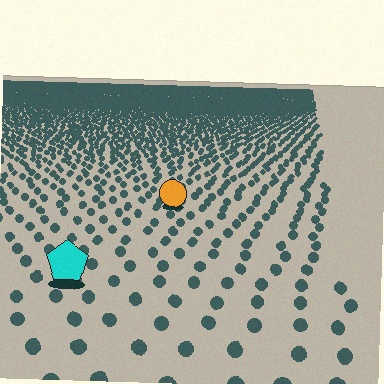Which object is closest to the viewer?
The cyan pentagon is closest. The texture marks near it are larger and more spread out.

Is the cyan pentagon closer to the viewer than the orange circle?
Yes. The cyan pentagon is closer — you can tell from the texture gradient: the ground texture is coarser near it.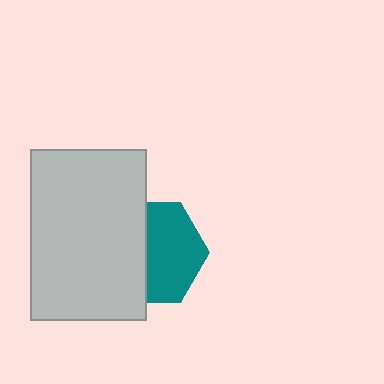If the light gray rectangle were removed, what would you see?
You would see the complete teal hexagon.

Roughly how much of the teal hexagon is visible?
About half of it is visible (roughly 55%).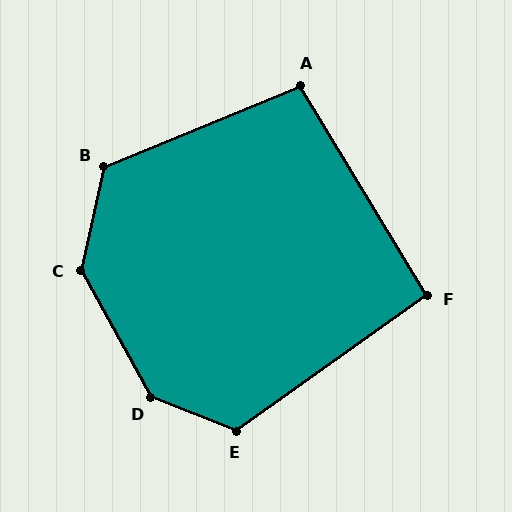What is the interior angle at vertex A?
Approximately 99 degrees (obtuse).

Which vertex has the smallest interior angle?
F, at approximately 94 degrees.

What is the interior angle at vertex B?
Approximately 125 degrees (obtuse).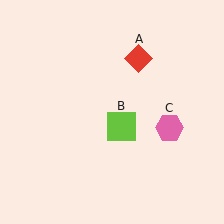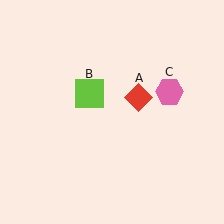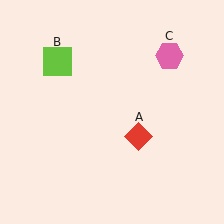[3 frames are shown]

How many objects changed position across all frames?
3 objects changed position: red diamond (object A), lime square (object B), pink hexagon (object C).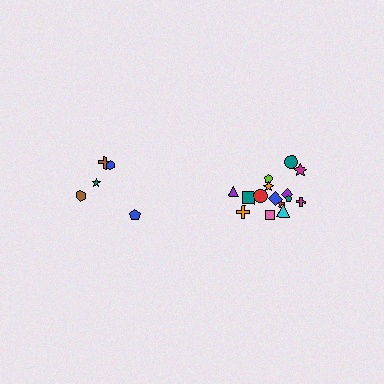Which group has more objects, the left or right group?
The right group.